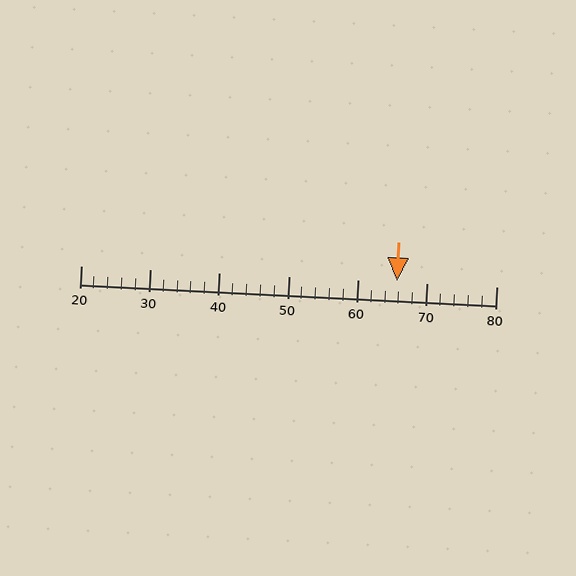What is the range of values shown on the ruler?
The ruler shows values from 20 to 80.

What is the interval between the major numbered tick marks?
The major tick marks are spaced 10 units apart.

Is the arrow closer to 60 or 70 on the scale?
The arrow is closer to 70.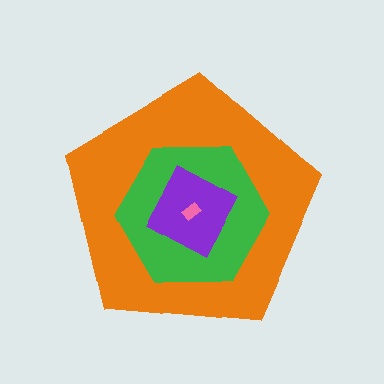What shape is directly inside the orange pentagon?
The green hexagon.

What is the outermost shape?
The orange pentagon.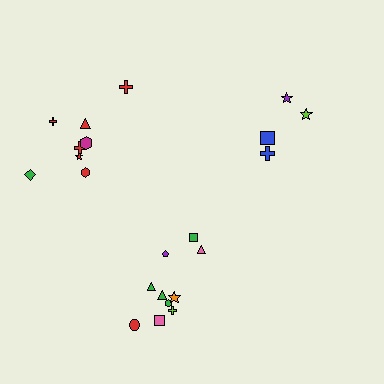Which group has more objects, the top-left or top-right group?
The top-left group.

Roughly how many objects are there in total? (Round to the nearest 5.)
Roughly 20 objects in total.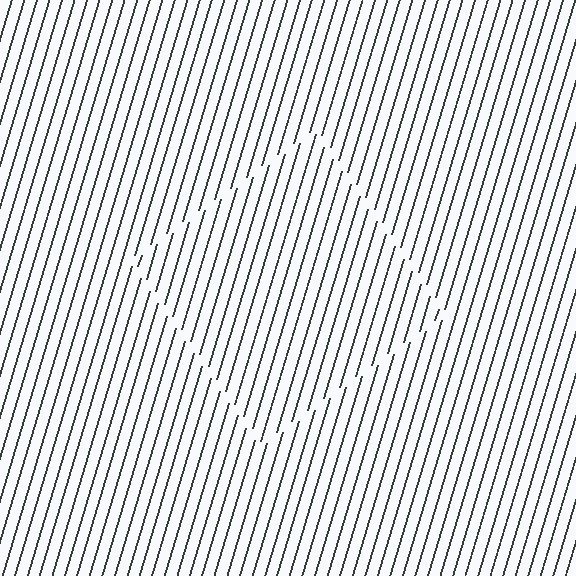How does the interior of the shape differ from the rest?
The interior of the shape contains the same grating, shifted by half a period — the contour is defined by the phase discontinuity where line-ends from the inner and outer gratings abut.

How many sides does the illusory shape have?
4 sides — the line-ends trace a square.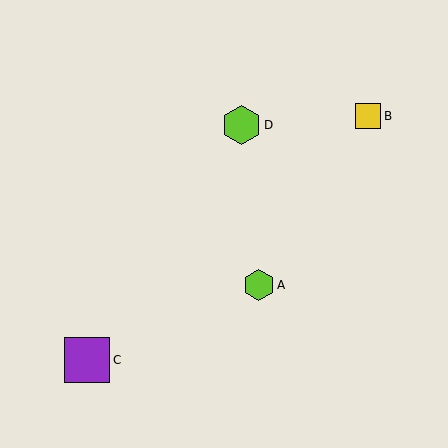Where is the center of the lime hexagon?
The center of the lime hexagon is at (259, 285).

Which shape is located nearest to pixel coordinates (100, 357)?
The purple square (labeled C) at (87, 360) is nearest to that location.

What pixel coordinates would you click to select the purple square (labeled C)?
Click at (87, 360) to select the purple square C.